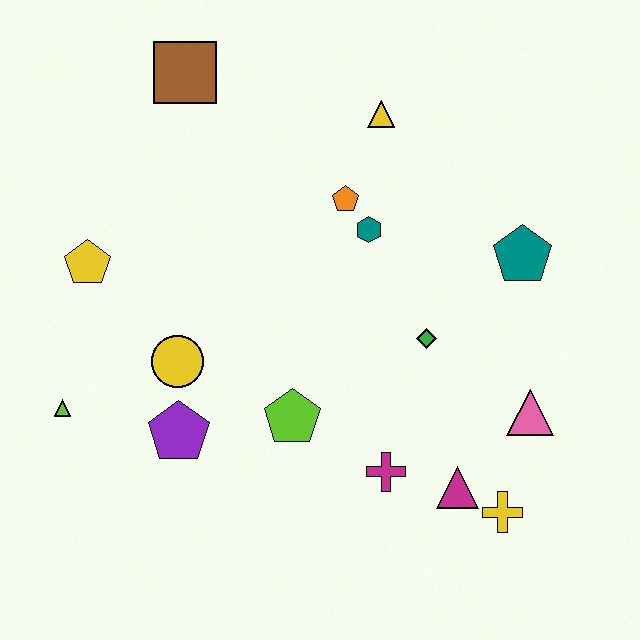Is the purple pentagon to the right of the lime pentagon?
No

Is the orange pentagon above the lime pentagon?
Yes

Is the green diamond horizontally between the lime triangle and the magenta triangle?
Yes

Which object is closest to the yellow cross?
The magenta triangle is closest to the yellow cross.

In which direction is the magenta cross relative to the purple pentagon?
The magenta cross is to the right of the purple pentagon.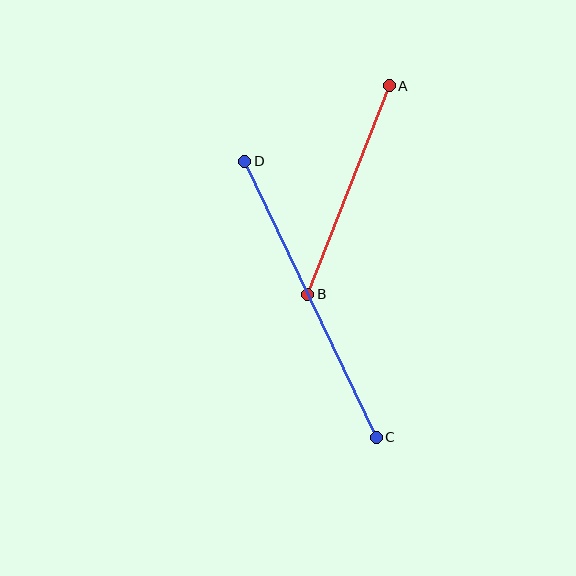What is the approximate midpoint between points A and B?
The midpoint is at approximately (348, 190) pixels.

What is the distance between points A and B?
The distance is approximately 224 pixels.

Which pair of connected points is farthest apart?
Points C and D are farthest apart.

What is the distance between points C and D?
The distance is approximately 306 pixels.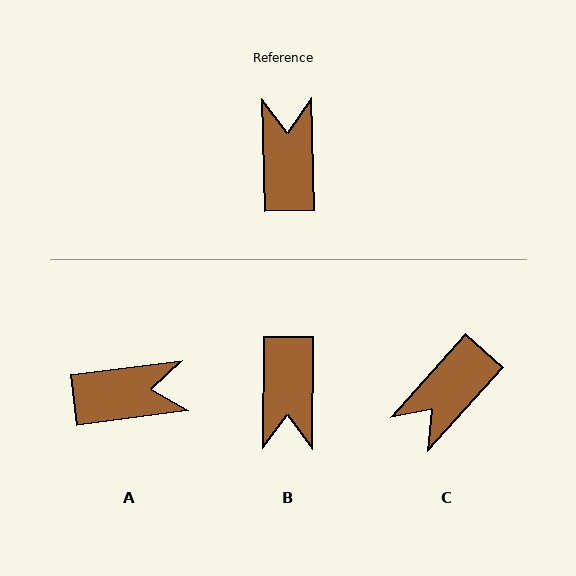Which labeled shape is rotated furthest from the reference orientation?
B, about 178 degrees away.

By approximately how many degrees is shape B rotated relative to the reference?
Approximately 178 degrees counter-clockwise.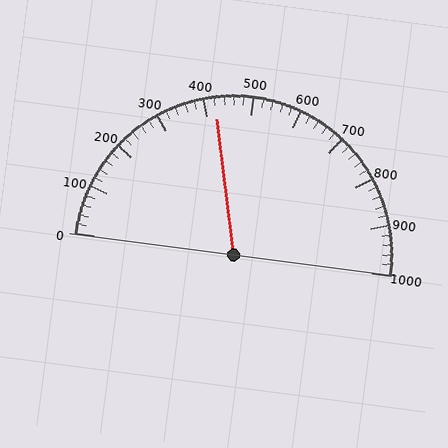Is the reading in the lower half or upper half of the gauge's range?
The reading is in the lower half of the range (0 to 1000).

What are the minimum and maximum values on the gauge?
The gauge ranges from 0 to 1000.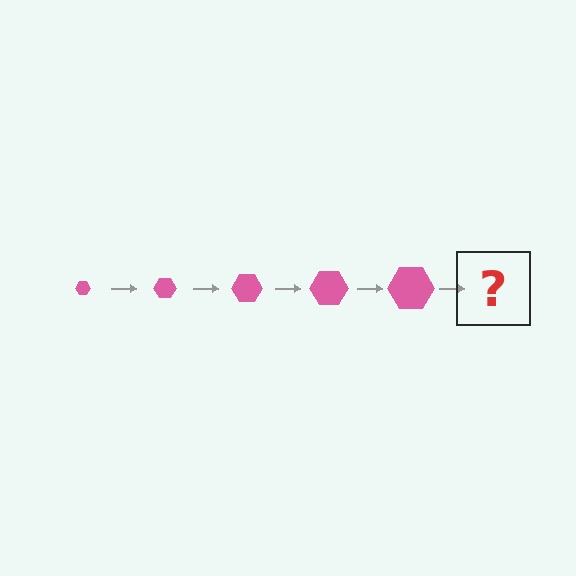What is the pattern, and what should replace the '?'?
The pattern is that the hexagon gets progressively larger each step. The '?' should be a pink hexagon, larger than the previous one.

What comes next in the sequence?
The next element should be a pink hexagon, larger than the previous one.